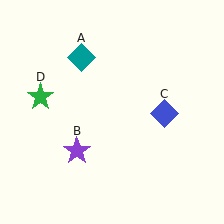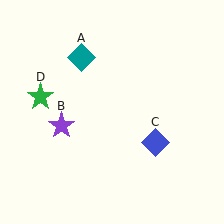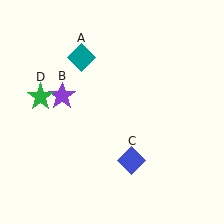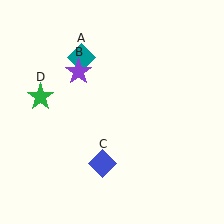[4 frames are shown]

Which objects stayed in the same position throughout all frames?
Teal diamond (object A) and green star (object D) remained stationary.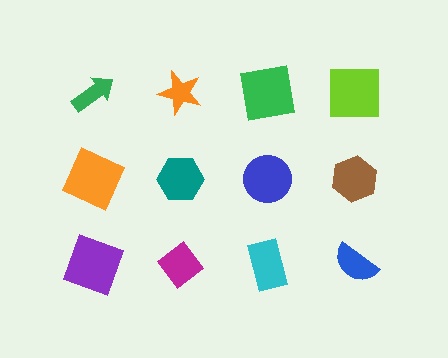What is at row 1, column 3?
A green square.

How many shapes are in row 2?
4 shapes.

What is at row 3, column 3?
A cyan rectangle.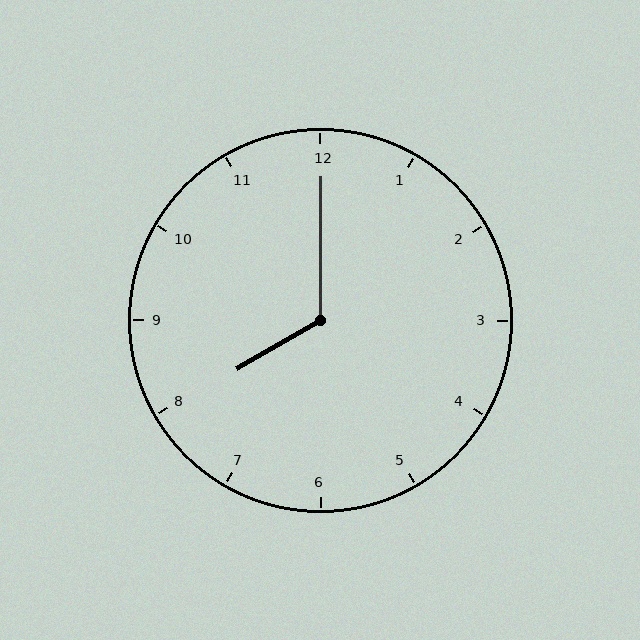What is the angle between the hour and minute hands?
Approximately 120 degrees.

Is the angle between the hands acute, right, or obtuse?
It is obtuse.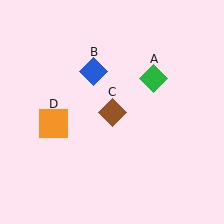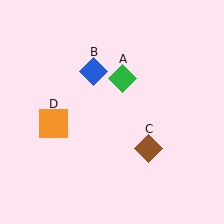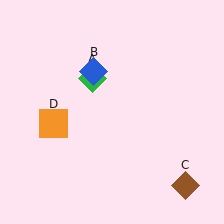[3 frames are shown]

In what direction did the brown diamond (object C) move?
The brown diamond (object C) moved down and to the right.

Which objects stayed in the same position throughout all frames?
Blue diamond (object B) and orange square (object D) remained stationary.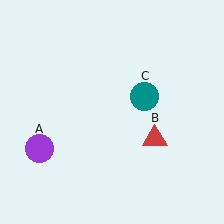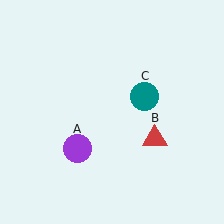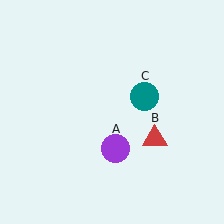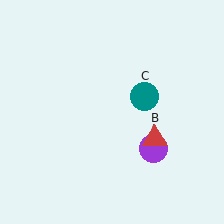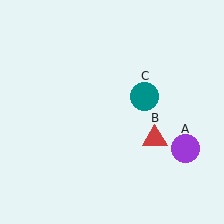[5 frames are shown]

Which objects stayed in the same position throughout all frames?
Red triangle (object B) and teal circle (object C) remained stationary.